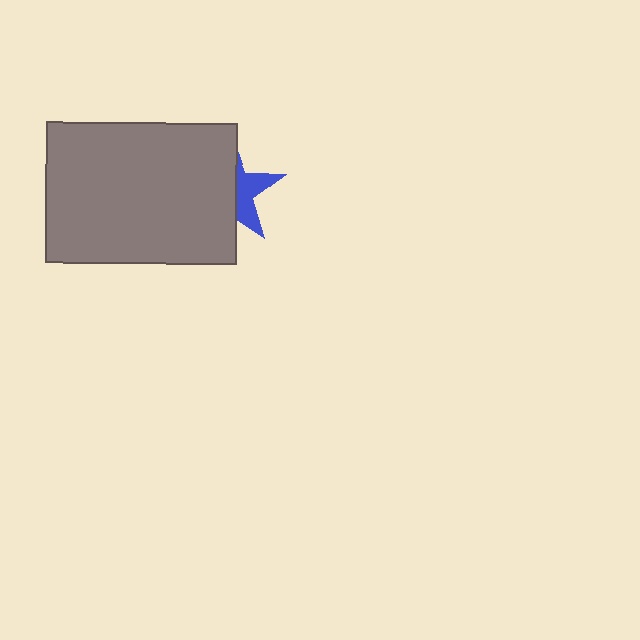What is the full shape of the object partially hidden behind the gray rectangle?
The partially hidden object is a blue star.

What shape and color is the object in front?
The object in front is a gray rectangle.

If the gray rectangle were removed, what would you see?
You would see the complete blue star.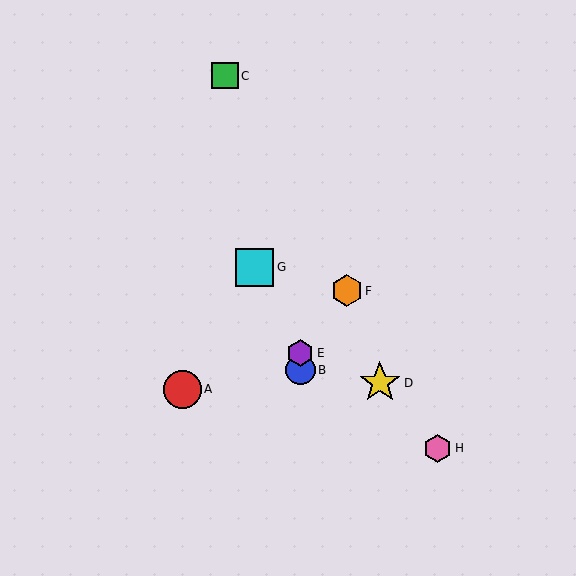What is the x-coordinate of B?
Object B is at x≈300.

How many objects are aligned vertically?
2 objects (B, E) are aligned vertically.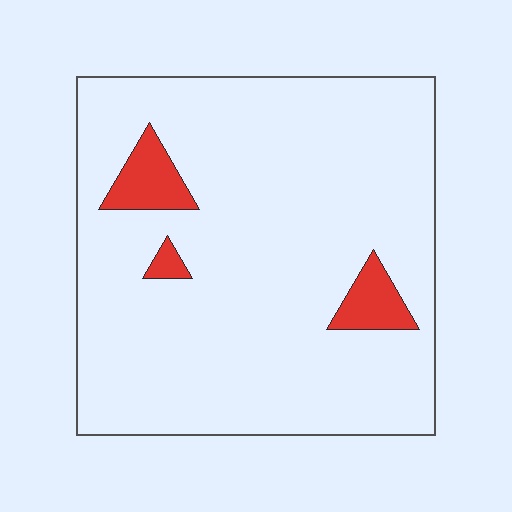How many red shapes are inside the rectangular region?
3.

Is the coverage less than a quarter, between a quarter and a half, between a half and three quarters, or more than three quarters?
Less than a quarter.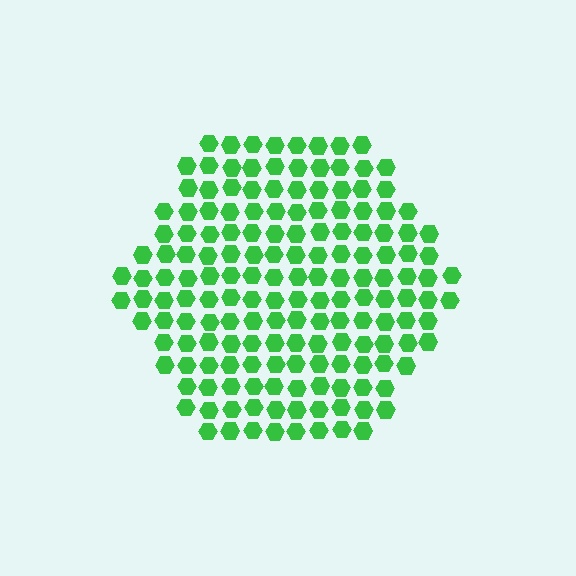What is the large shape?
The large shape is a hexagon.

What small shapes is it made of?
It is made of small hexagons.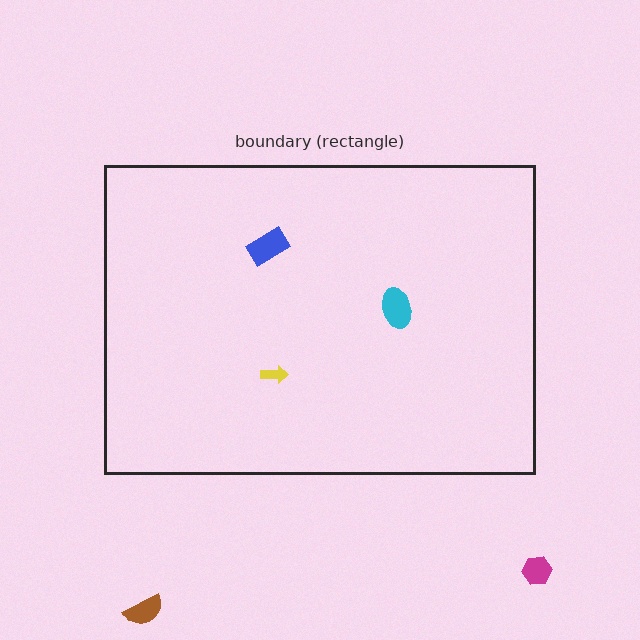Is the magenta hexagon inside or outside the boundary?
Outside.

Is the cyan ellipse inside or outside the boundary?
Inside.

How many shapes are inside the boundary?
3 inside, 2 outside.